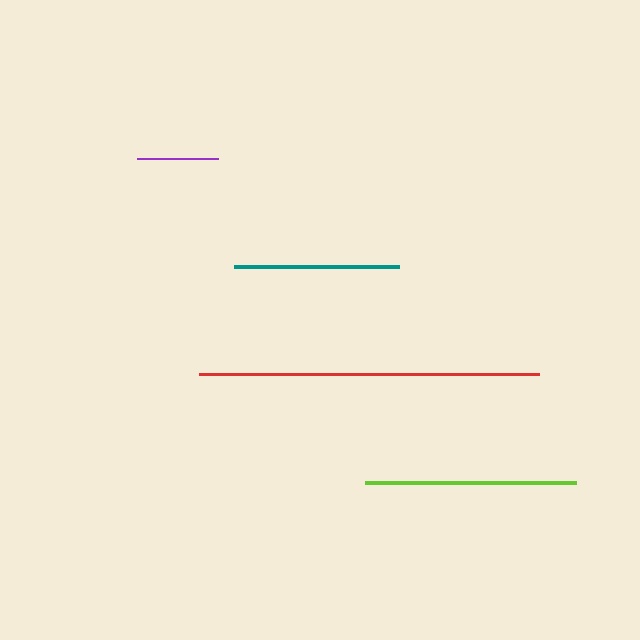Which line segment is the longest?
The red line is the longest at approximately 340 pixels.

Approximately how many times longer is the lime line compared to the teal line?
The lime line is approximately 1.3 times the length of the teal line.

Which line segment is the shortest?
The purple line is the shortest at approximately 81 pixels.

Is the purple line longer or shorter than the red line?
The red line is longer than the purple line.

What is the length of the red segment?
The red segment is approximately 340 pixels long.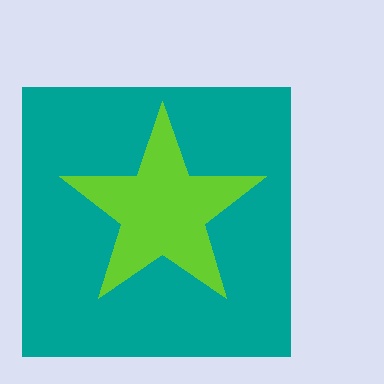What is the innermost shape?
The lime star.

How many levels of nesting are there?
2.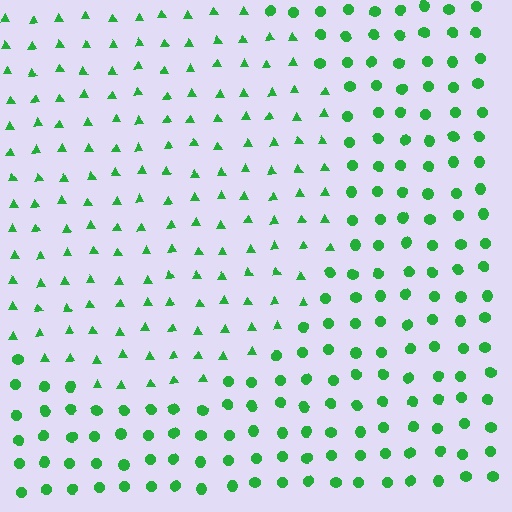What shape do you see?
I see a circle.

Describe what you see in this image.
The image is filled with small green elements arranged in a uniform grid. A circle-shaped region contains triangles, while the surrounding area contains circles. The boundary is defined purely by the change in element shape.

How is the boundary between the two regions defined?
The boundary is defined by a change in element shape: triangles inside vs. circles outside. All elements share the same color and spacing.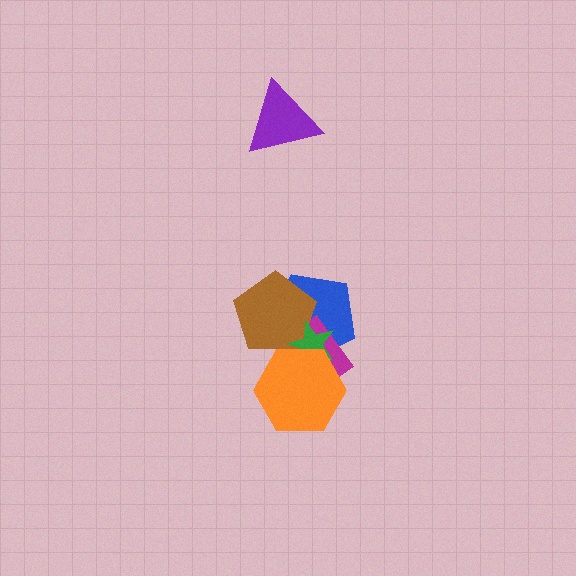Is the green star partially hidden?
Yes, it is partially covered by another shape.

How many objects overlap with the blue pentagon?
4 objects overlap with the blue pentagon.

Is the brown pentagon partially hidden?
Yes, it is partially covered by another shape.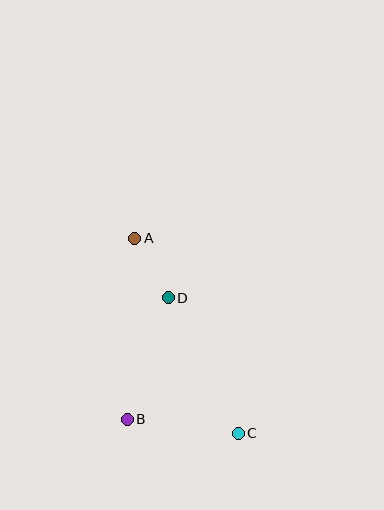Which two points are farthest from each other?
Points A and C are farthest from each other.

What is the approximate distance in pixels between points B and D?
The distance between B and D is approximately 128 pixels.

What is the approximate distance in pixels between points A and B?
The distance between A and B is approximately 181 pixels.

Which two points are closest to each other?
Points A and D are closest to each other.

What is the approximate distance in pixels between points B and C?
The distance between B and C is approximately 112 pixels.